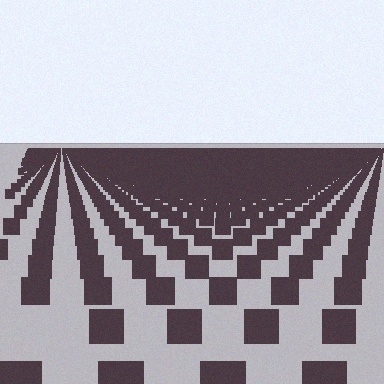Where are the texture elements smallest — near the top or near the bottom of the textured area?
Near the top.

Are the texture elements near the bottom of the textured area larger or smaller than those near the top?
Larger. Near the bottom, elements are closer to the viewer and appear at a bigger on-screen size.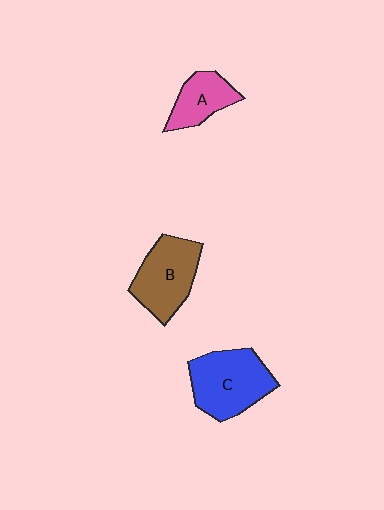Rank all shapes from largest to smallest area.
From largest to smallest: C (blue), B (brown), A (pink).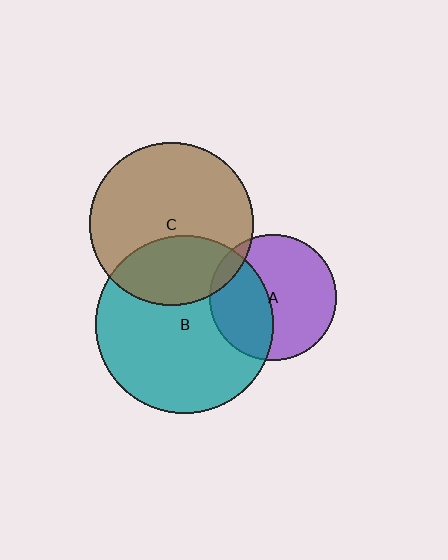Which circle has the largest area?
Circle B (teal).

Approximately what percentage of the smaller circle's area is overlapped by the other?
Approximately 30%.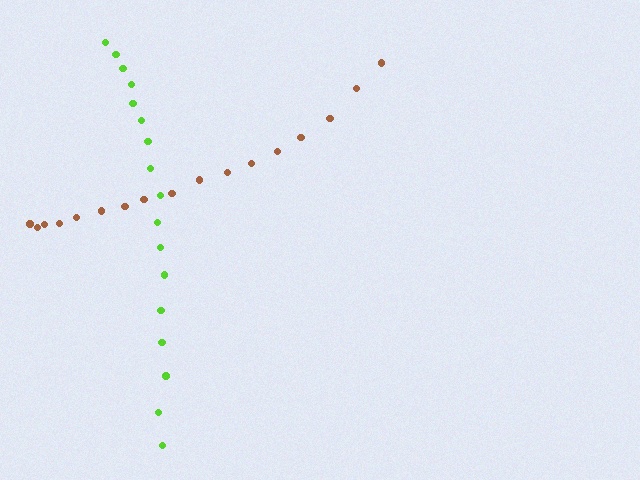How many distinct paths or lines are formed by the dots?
There are 2 distinct paths.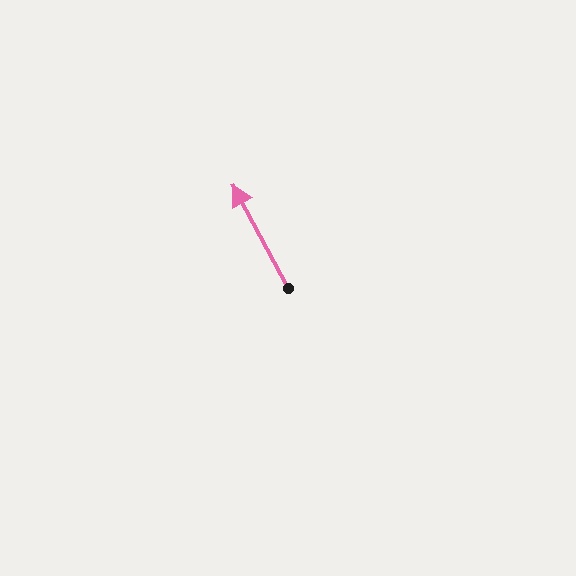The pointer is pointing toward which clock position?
Roughly 11 o'clock.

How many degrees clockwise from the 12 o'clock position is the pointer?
Approximately 332 degrees.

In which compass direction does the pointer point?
Northwest.